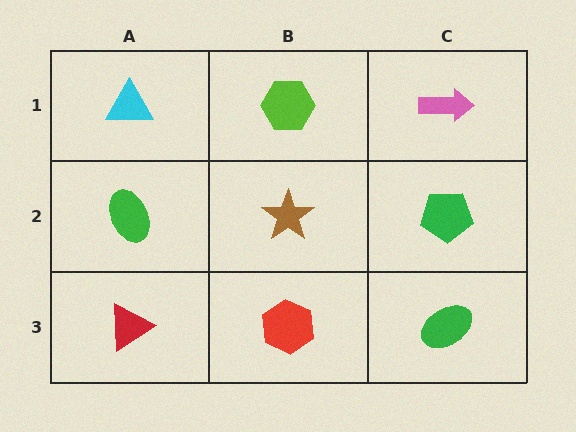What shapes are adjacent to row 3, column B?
A brown star (row 2, column B), a red triangle (row 3, column A), a green ellipse (row 3, column C).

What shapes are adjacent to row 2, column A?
A cyan triangle (row 1, column A), a red triangle (row 3, column A), a brown star (row 2, column B).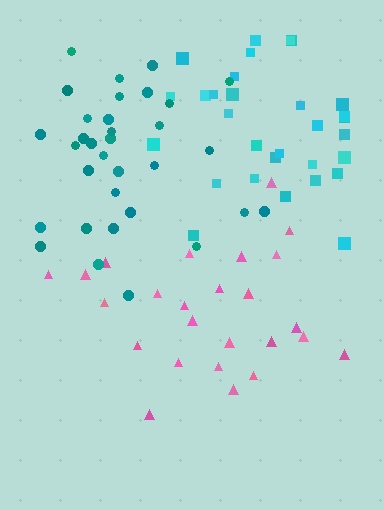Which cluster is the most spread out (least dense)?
Cyan.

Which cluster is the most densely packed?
Pink.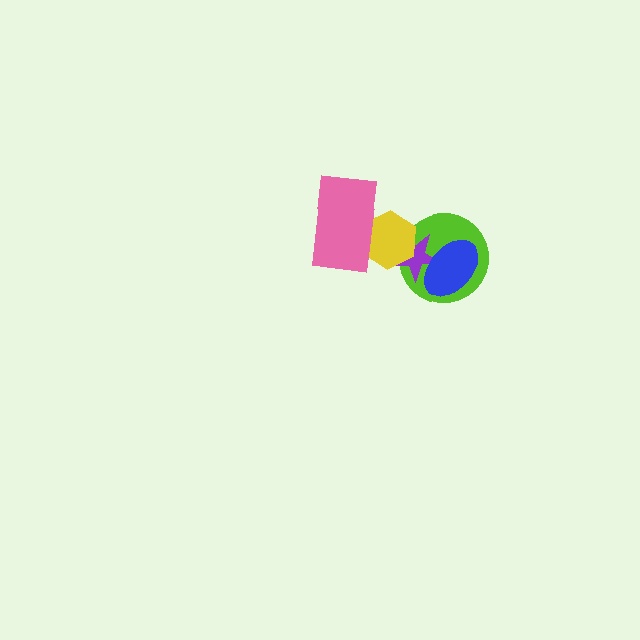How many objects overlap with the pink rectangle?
1 object overlaps with the pink rectangle.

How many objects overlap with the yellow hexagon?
3 objects overlap with the yellow hexagon.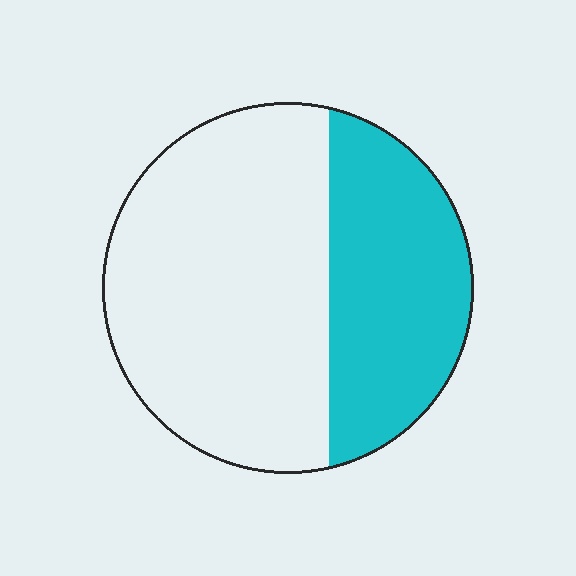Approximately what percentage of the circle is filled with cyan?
Approximately 35%.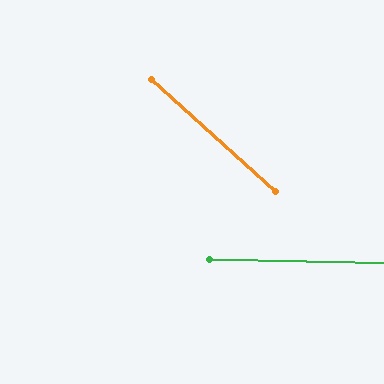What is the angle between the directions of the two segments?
Approximately 41 degrees.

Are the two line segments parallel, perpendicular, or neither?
Neither parallel nor perpendicular — they differ by about 41°.